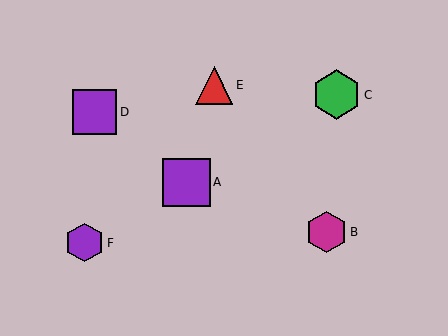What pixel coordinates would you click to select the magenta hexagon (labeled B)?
Click at (327, 232) to select the magenta hexagon B.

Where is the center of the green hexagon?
The center of the green hexagon is at (336, 95).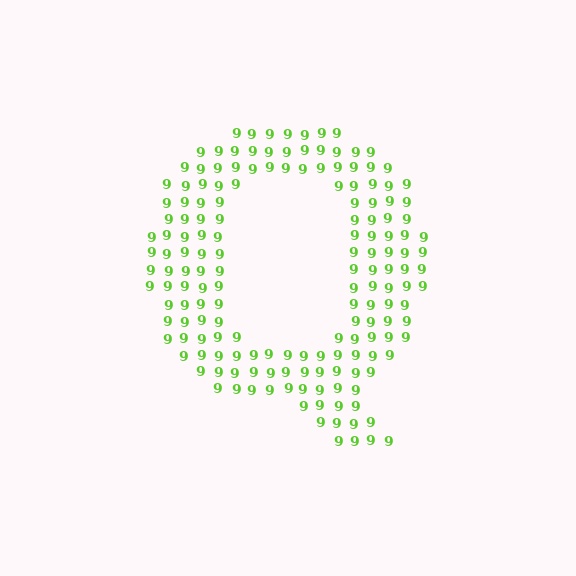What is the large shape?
The large shape is the letter Q.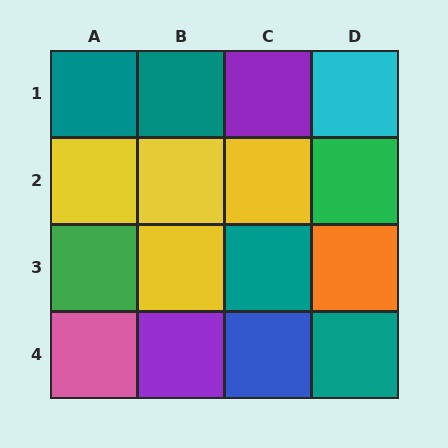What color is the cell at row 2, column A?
Yellow.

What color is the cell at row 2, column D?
Green.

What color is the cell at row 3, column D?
Orange.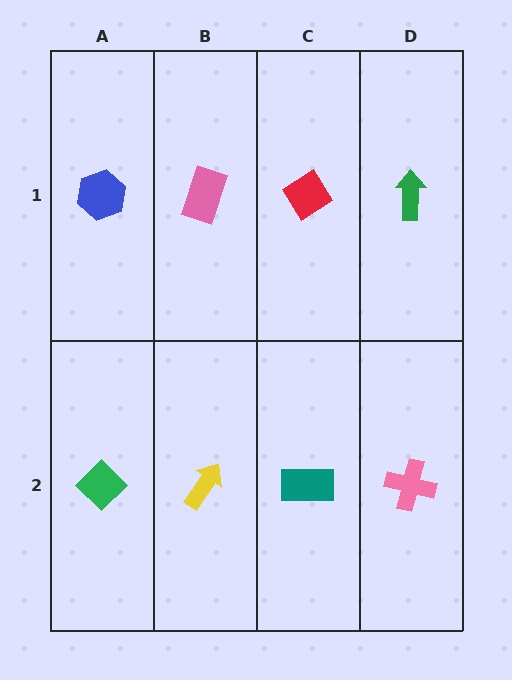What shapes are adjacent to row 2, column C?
A red diamond (row 1, column C), a yellow arrow (row 2, column B), a pink cross (row 2, column D).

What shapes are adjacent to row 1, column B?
A yellow arrow (row 2, column B), a blue hexagon (row 1, column A), a red diamond (row 1, column C).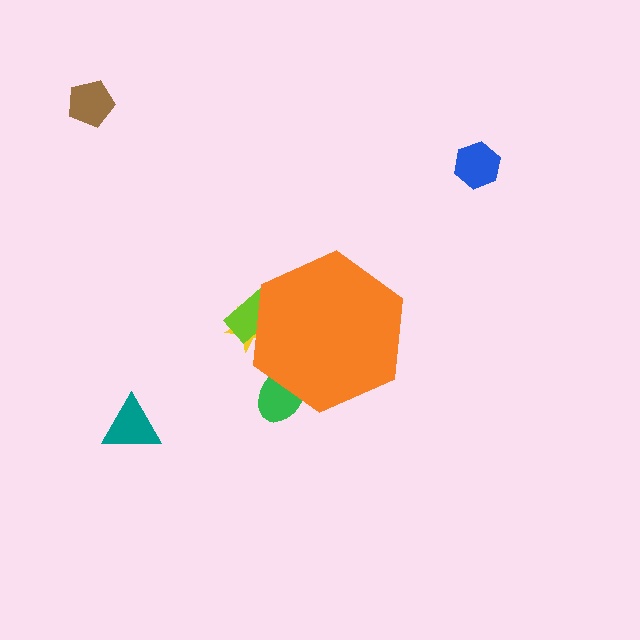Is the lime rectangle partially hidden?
Yes, the lime rectangle is partially hidden behind the orange hexagon.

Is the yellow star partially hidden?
Yes, the yellow star is partially hidden behind the orange hexagon.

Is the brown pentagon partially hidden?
No, the brown pentagon is fully visible.